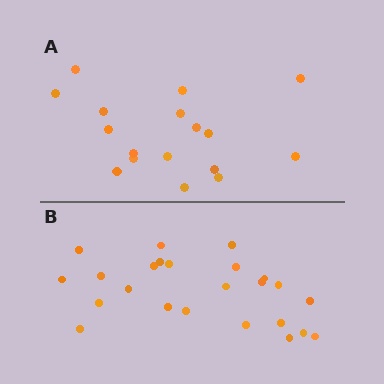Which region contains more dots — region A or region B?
Region B (the bottom region) has more dots.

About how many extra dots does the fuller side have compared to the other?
Region B has roughly 8 or so more dots than region A.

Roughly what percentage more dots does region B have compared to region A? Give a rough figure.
About 40% more.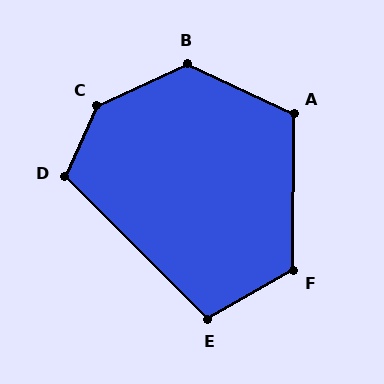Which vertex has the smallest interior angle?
E, at approximately 105 degrees.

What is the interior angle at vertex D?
Approximately 111 degrees (obtuse).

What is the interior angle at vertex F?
Approximately 120 degrees (obtuse).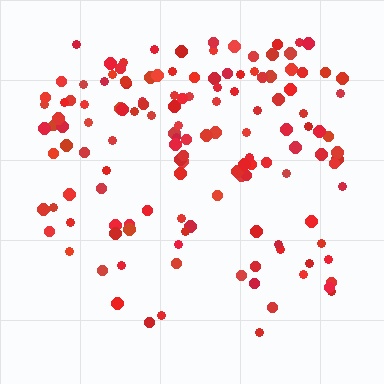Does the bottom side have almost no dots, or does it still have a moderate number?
Still a moderate number, just noticeably fewer than the top.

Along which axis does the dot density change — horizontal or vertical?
Vertical.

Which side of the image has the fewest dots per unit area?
The bottom.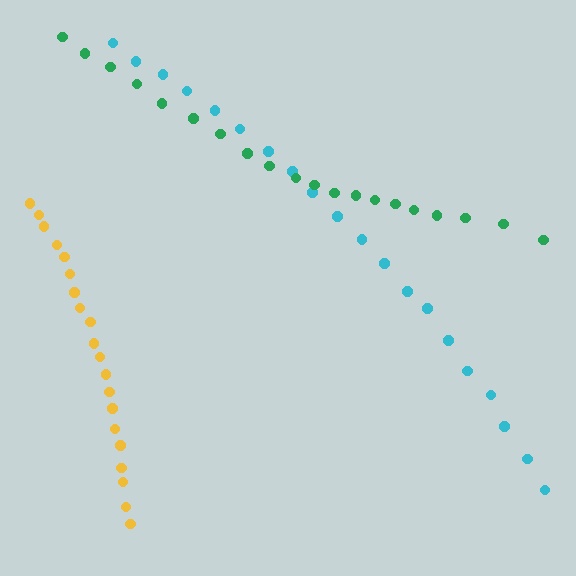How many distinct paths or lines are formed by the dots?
There are 3 distinct paths.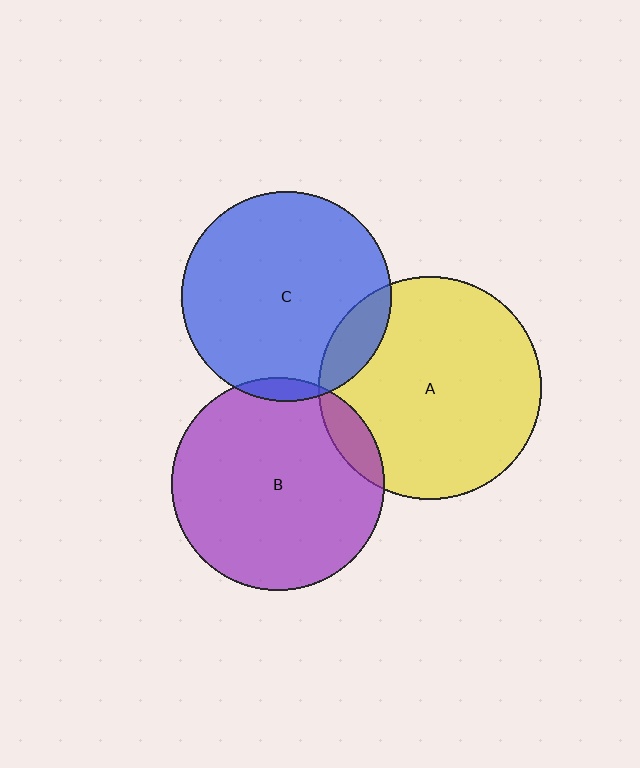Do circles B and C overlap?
Yes.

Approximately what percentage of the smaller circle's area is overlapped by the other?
Approximately 5%.